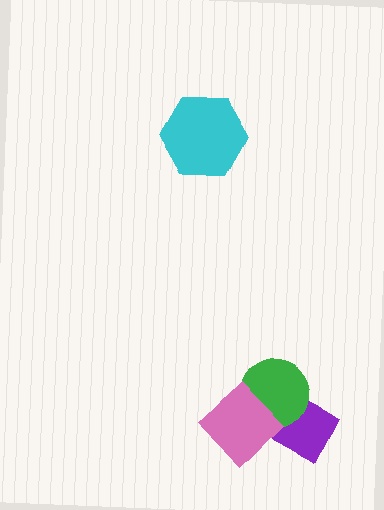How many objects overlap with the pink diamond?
2 objects overlap with the pink diamond.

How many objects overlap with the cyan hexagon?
0 objects overlap with the cyan hexagon.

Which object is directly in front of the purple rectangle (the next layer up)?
The green circle is directly in front of the purple rectangle.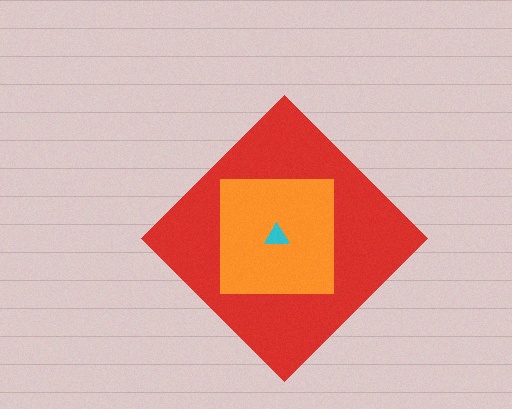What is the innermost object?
The cyan triangle.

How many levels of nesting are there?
3.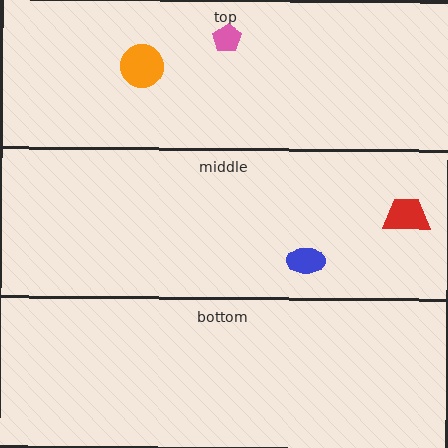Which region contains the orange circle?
The top region.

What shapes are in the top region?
The orange circle, the pink pentagon.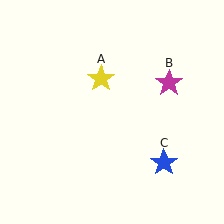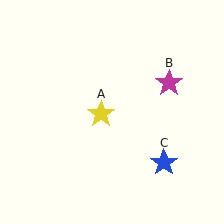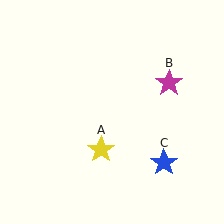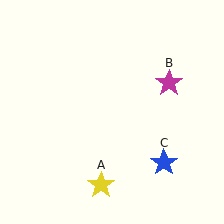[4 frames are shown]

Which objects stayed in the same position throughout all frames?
Magenta star (object B) and blue star (object C) remained stationary.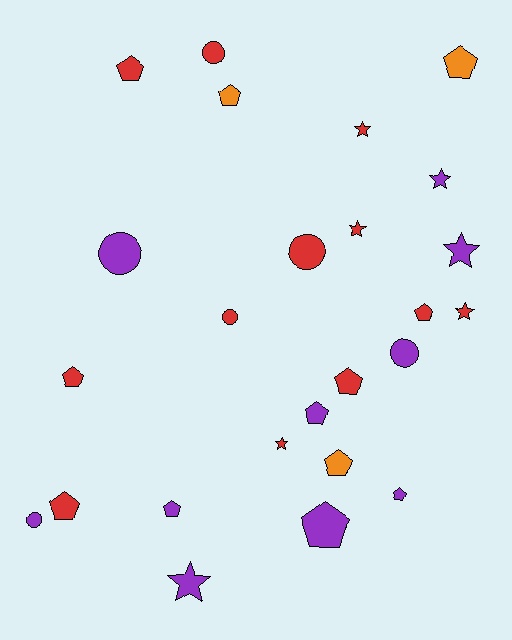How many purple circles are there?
There are 3 purple circles.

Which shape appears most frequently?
Pentagon, with 12 objects.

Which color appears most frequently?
Red, with 12 objects.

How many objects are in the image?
There are 25 objects.